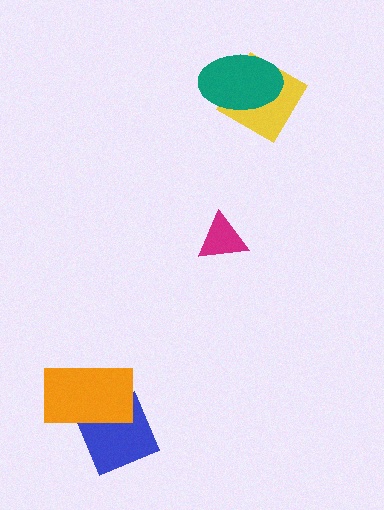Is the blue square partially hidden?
Yes, it is partially covered by another shape.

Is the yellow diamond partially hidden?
Yes, it is partially covered by another shape.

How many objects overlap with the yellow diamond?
1 object overlaps with the yellow diamond.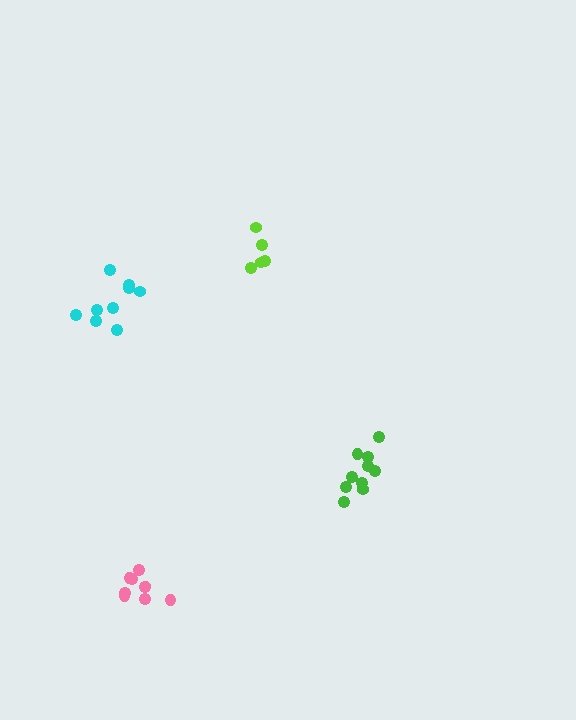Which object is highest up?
The lime cluster is topmost.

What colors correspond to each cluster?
The clusters are colored: green, lime, pink, cyan.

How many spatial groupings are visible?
There are 4 spatial groupings.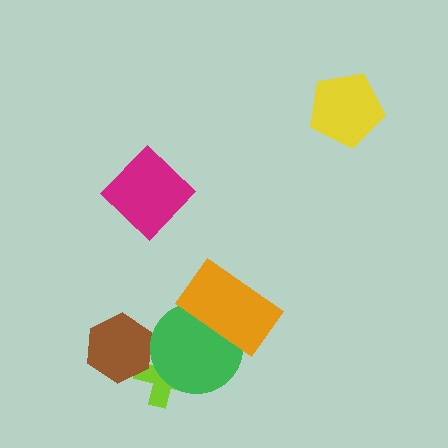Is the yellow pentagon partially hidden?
No, no other shape covers it.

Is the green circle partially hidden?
Yes, it is partially covered by another shape.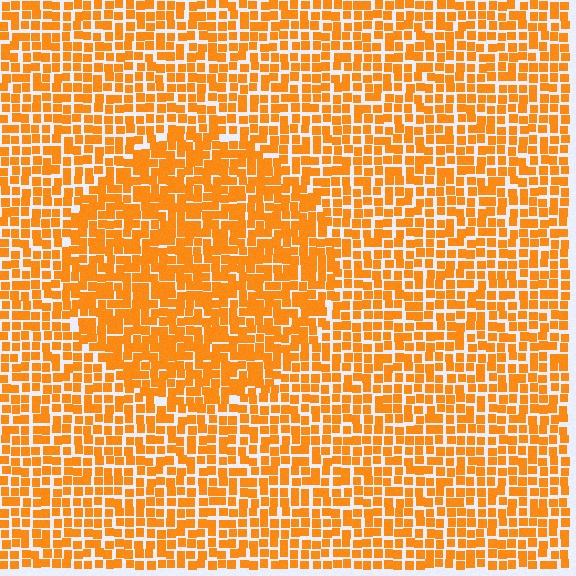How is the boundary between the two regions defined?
The boundary is defined by a change in element density (approximately 1.4x ratio). All elements are the same color, size, and shape.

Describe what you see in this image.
The image contains small orange elements arranged at two different densities. A circle-shaped region is visible where the elements are more densely packed than the surrounding area.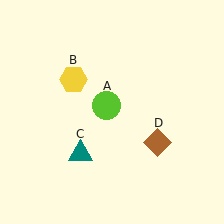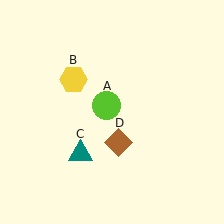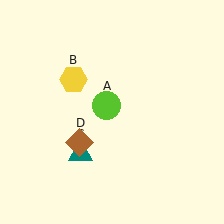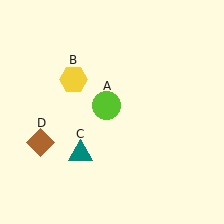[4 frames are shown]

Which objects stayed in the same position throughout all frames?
Lime circle (object A) and yellow hexagon (object B) and teal triangle (object C) remained stationary.